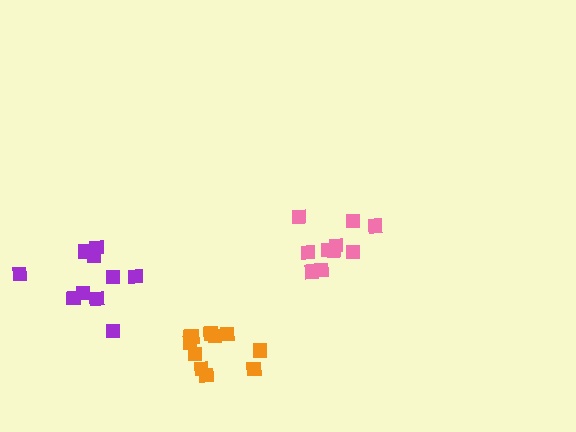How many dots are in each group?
Group 1: 10 dots, Group 2: 10 dots, Group 3: 11 dots (31 total).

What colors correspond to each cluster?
The clusters are colored: purple, pink, orange.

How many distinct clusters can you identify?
There are 3 distinct clusters.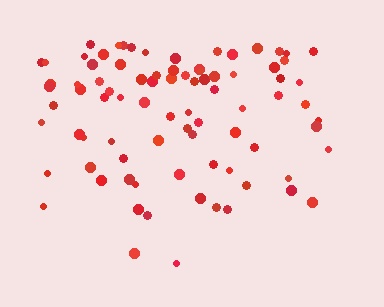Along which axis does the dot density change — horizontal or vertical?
Vertical.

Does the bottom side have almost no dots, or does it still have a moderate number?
Still a moderate number, just noticeably fewer than the top.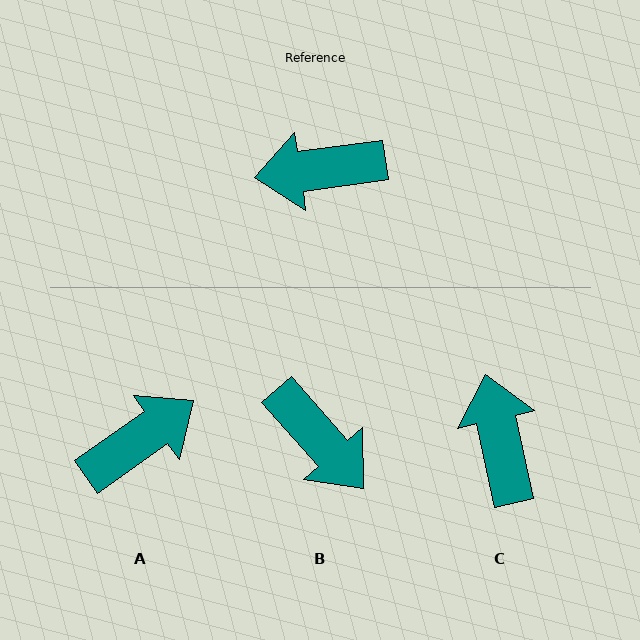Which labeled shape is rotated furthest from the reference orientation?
A, about 153 degrees away.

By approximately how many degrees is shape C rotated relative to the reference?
Approximately 86 degrees clockwise.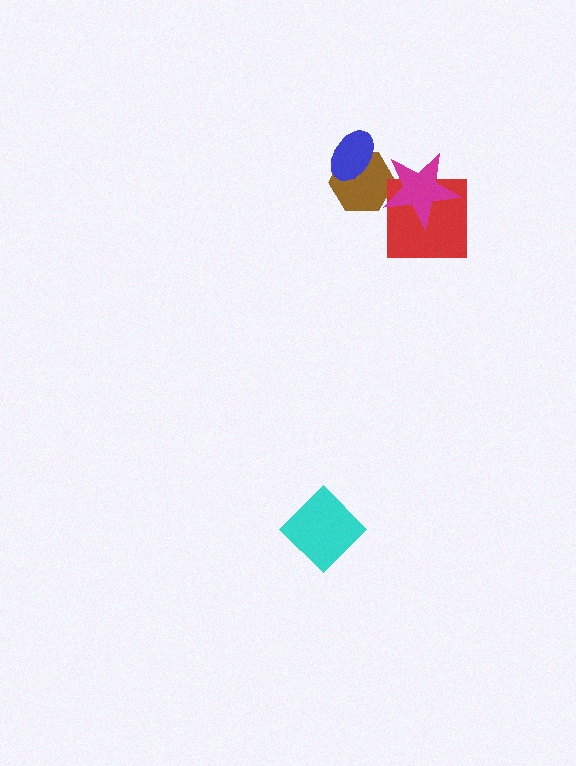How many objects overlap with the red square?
1 object overlaps with the red square.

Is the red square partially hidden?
Yes, it is partially covered by another shape.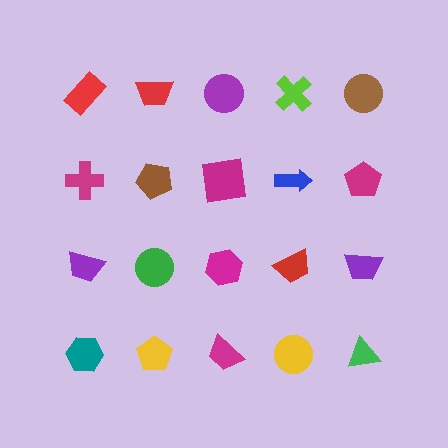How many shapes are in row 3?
5 shapes.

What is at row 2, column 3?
A magenta square.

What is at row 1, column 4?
A lime cross.